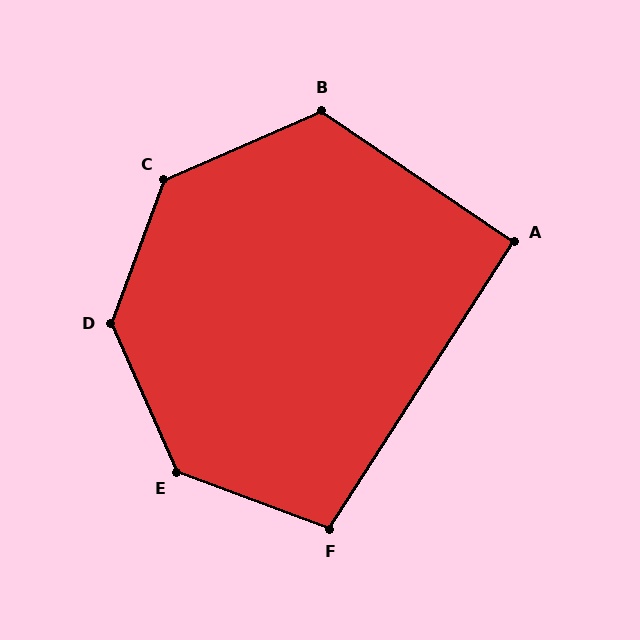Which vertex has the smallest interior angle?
A, at approximately 92 degrees.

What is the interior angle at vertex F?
Approximately 102 degrees (obtuse).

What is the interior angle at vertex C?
Approximately 134 degrees (obtuse).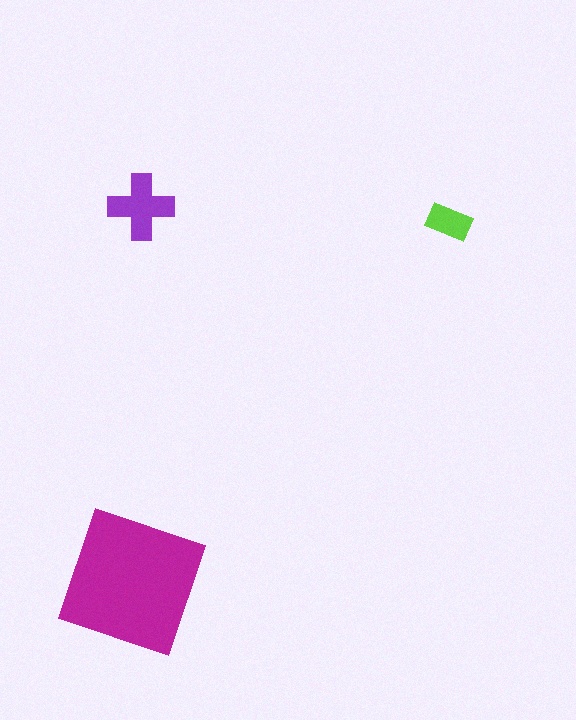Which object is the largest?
The magenta square.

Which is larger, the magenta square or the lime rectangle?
The magenta square.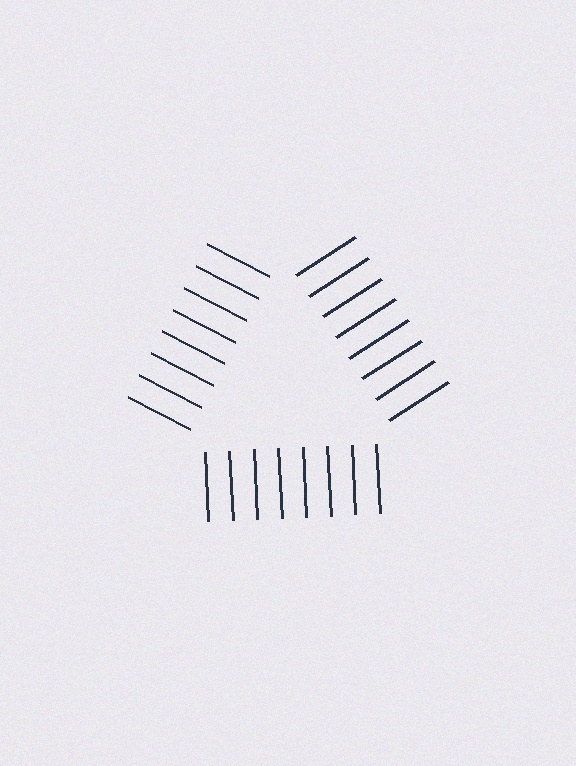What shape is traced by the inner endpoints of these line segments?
An illusory triangle — the line segments terminate on its edges but no continuous stroke is drawn.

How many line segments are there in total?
24 — 8 along each of the 3 edges.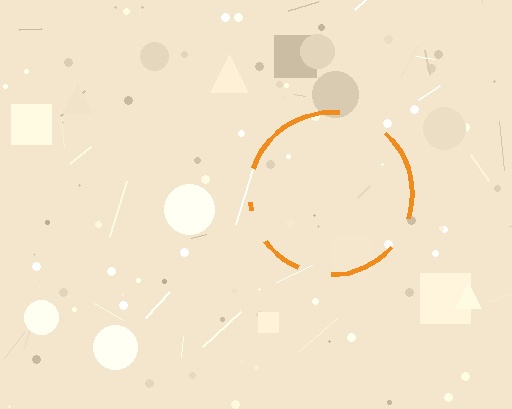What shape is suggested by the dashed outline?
The dashed outline suggests a circle.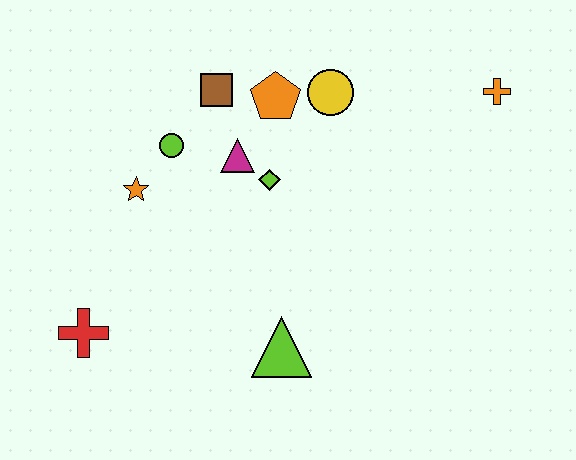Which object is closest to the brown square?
The orange pentagon is closest to the brown square.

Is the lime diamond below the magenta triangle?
Yes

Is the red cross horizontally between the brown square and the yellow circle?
No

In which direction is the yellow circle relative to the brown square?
The yellow circle is to the right of the brown square.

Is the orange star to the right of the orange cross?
No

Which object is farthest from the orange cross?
The red cross is farthest from the orange cross.